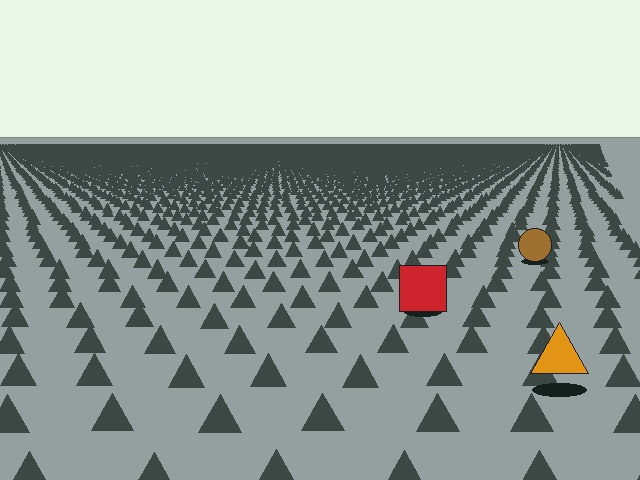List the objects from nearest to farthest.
From nearest to farthest: the orange triangle, the red square, the brown circle.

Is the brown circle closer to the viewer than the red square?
No. The red square is closer — you can tell from the texture gradient: the ground texture is coarser near it.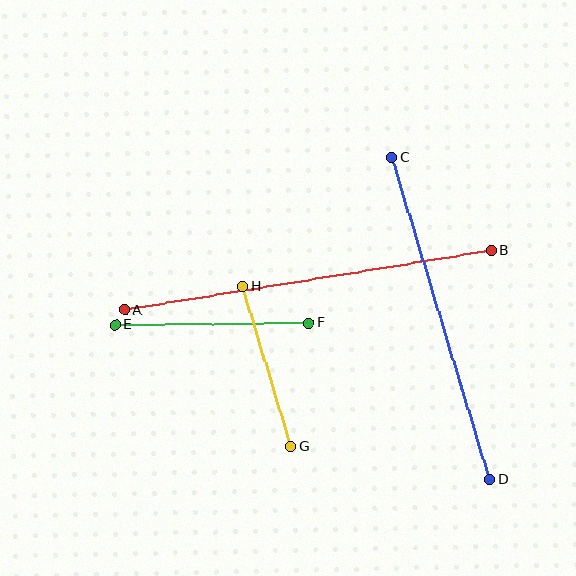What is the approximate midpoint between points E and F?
The midpoint is at approximately (212, 324) pixels.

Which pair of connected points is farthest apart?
Points A and B are farthest apart.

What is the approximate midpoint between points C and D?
The midpoint is at approximately (441, 318) pixels.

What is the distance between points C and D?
The distance is approximately 337 pixels.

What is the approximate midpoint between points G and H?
The midpoint is at approximately (267, 366) pixels.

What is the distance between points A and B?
The distance is approximately 372 pixels.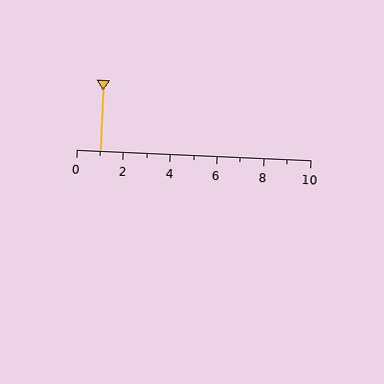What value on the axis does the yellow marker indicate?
The marker indicates approximately 1.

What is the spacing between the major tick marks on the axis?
The major ticks are spaced 2 apart.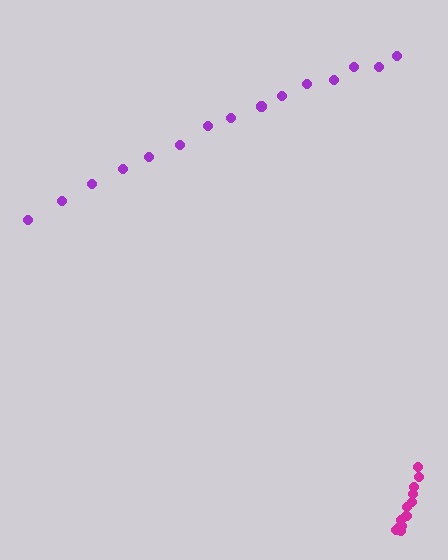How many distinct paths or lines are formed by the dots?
There are 2 distinct paths.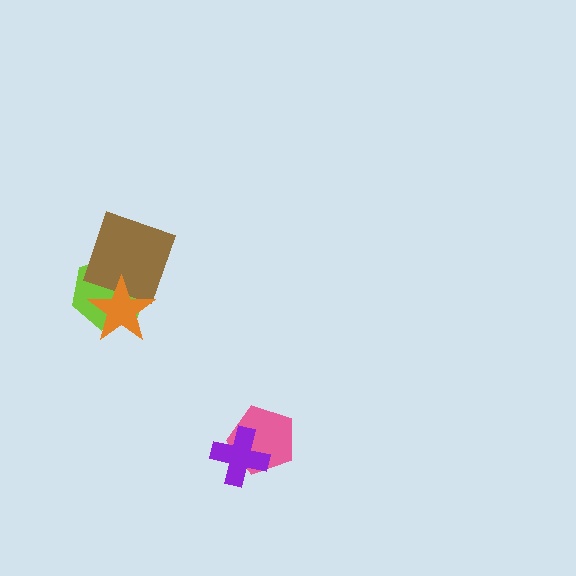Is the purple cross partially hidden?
No, no other shape covers it.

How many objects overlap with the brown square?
2 objects overlap with the brown square.